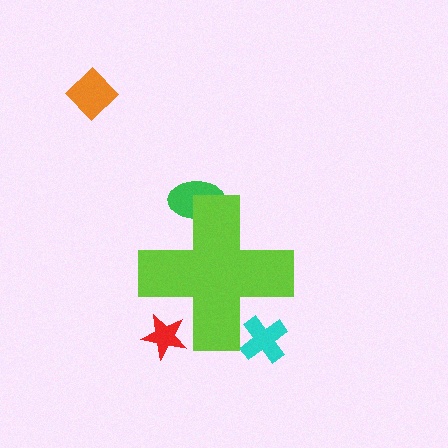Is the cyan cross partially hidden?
Yes, the cyan cross is partially hidden behind the lime cross.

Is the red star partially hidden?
Yes, the red star is partially hidden behind the lime cross.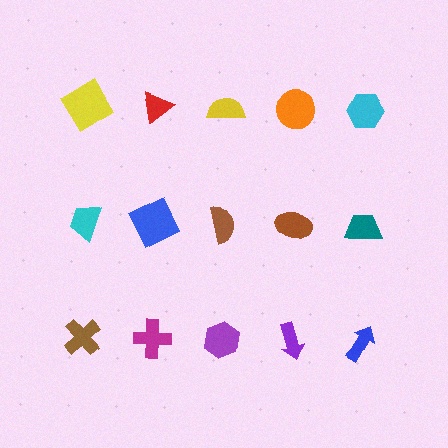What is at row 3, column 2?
A magenta cross.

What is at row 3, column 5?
A blue arrow.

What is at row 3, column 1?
A brown cross.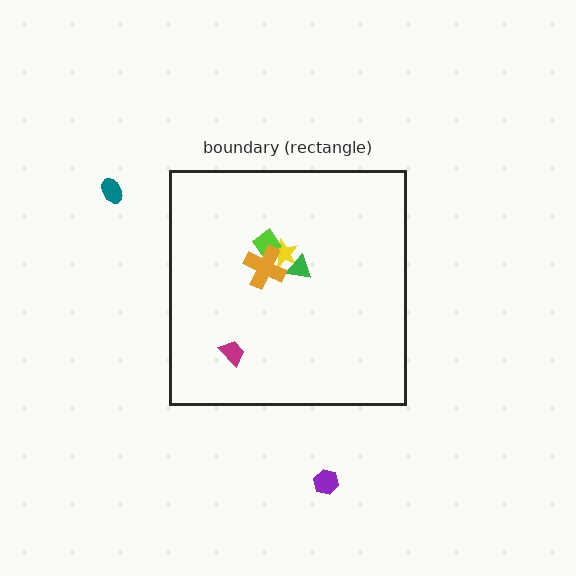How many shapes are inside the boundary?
5 inside, 2 outside.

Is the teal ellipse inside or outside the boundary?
Outside.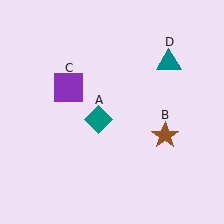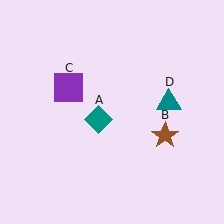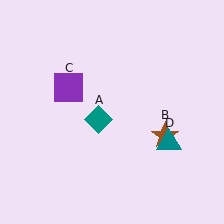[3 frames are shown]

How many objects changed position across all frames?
1 object changed position: teal triangle (object D).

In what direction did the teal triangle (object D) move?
The teal triangle (object D) moved down.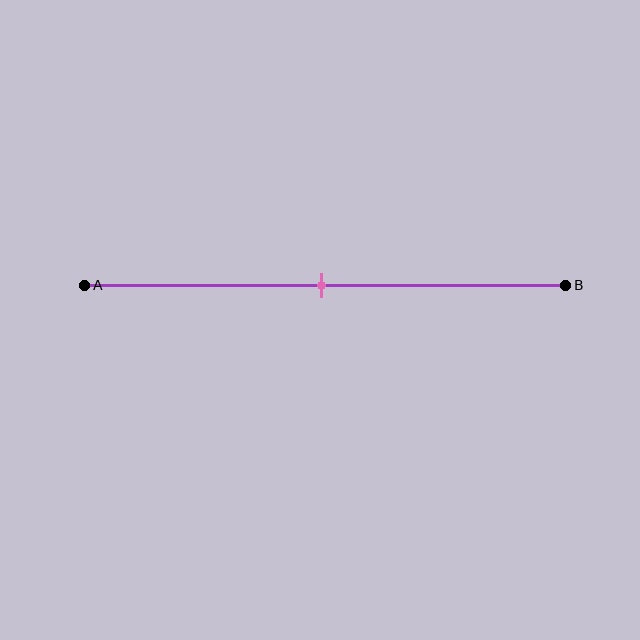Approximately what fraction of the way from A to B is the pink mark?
The pink mark is approximately 50% of the way from A to B.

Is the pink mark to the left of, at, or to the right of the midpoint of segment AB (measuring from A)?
The pink mark is approximately at the midpoint of segment AB.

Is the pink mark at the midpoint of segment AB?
Yes, the mark is approximately at the midpoint.